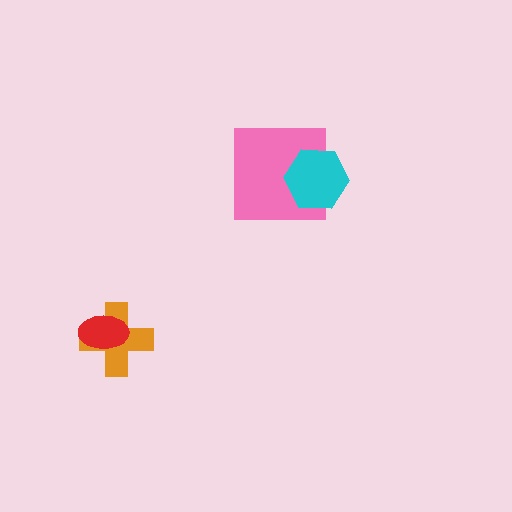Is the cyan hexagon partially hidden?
No, no other shape covers it.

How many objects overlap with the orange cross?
1 object overlaps with the orange cross.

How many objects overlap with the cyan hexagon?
1 object overlaps with the cyan hexagon.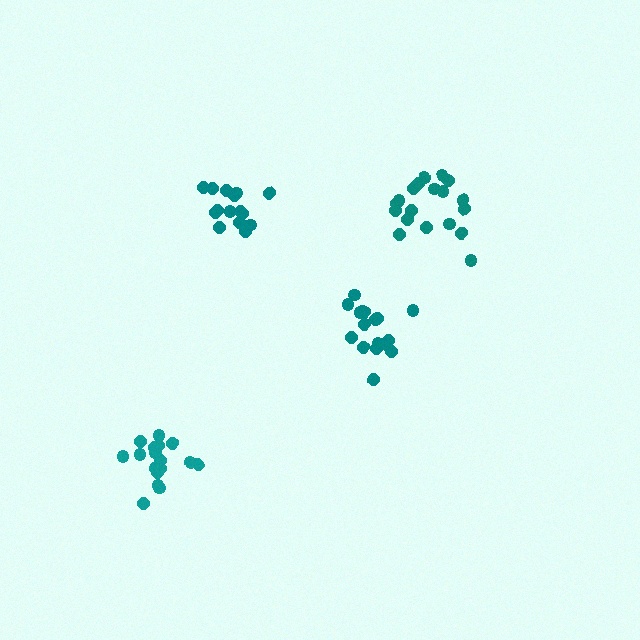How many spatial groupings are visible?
There are 4 spatial groupings.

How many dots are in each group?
Group 1: 17 dots, Group 2: 15 dots, Group 3: 18 dots, Group 4: 20 dots (70 total).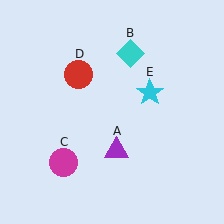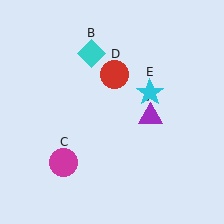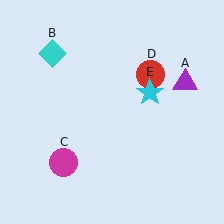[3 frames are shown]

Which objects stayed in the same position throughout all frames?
Magenta circle (object C) and cyan star (object E) remained stationary.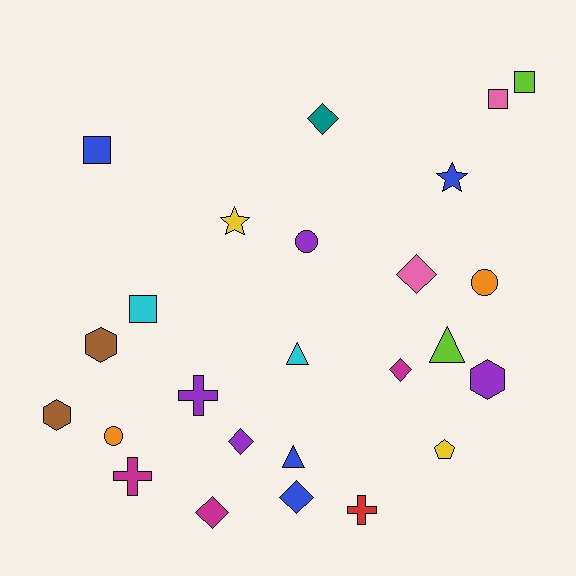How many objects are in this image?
There are 25 objects.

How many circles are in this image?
There are 3 circles.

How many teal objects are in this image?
There is 1 teal object.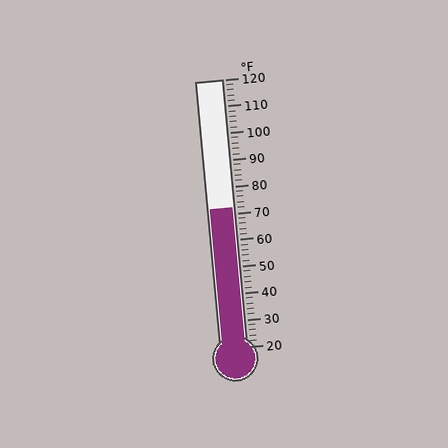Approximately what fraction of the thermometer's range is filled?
The thermometer is filled to approximately 50% of its range.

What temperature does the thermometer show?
The thermometer shows approximately 72°F.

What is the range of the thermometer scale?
The thermometer scale ranges from 20°F to 120°F.